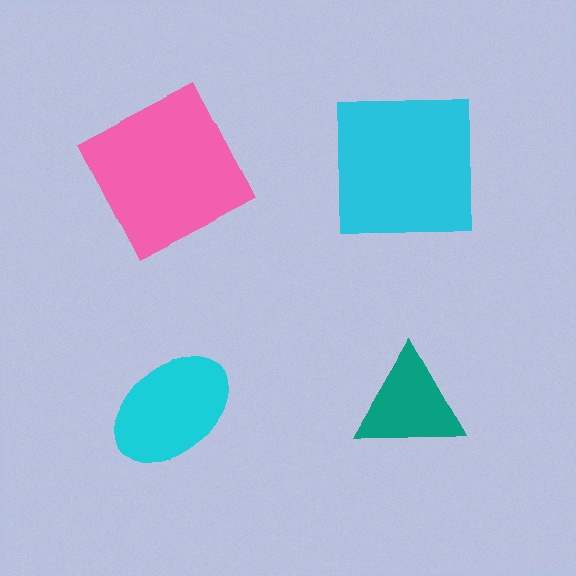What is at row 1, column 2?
A cyan square.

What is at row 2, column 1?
A cyan ellipse.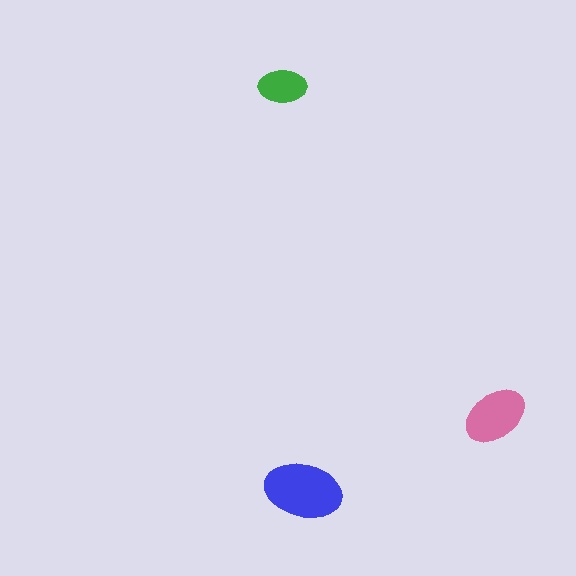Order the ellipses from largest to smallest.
the blue one, the pink one, the green one.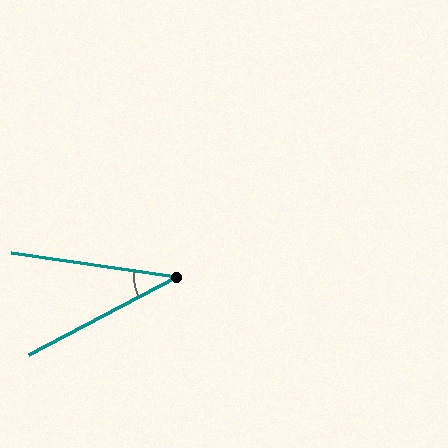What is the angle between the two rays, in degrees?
Approximately 36 degrees.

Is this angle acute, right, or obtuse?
It is acute.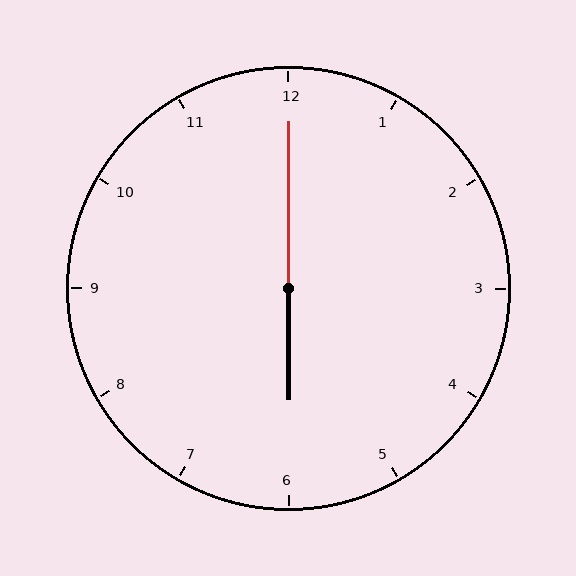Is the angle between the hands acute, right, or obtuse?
It is obtuse.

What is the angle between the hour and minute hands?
Approximately 180 degrees.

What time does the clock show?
6:00.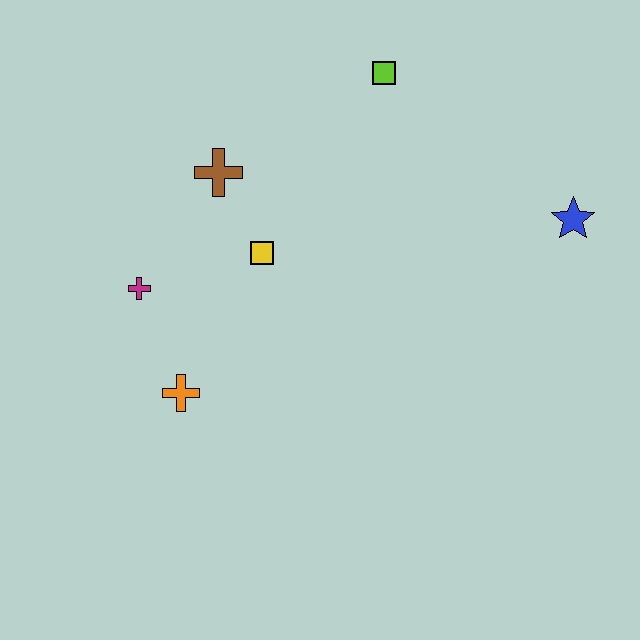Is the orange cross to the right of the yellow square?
No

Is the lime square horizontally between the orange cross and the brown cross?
No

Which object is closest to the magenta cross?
The orange cross is closest to the magenta cross.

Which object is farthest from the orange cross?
The blue star is farthest from the orange cross.